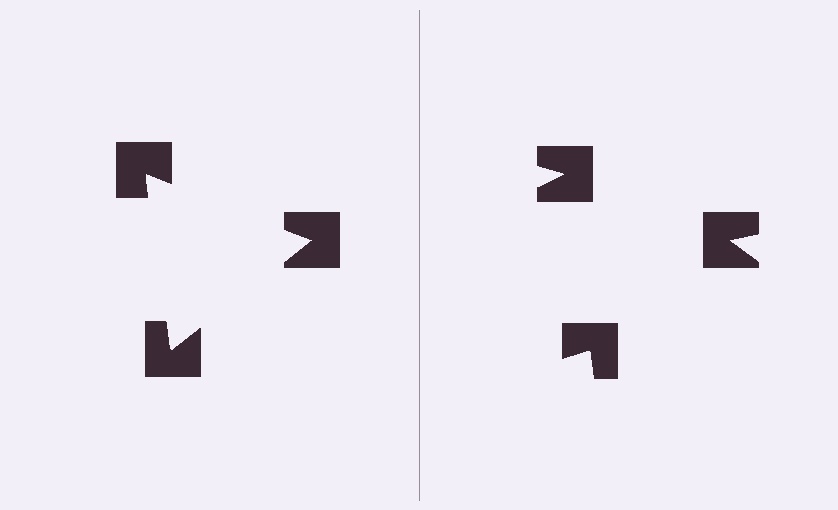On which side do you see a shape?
An illusory triangle appears on the left side. On the right side the wedge cuts are rotated, so no coherent shape forms.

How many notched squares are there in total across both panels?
6 — 3 on each side.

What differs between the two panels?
The notched squares are positioned identically on both sides; only the wedge orientations differ. On the left they align to a triangle; on the right they are misaligned.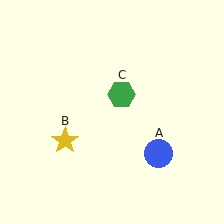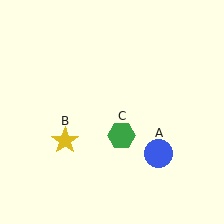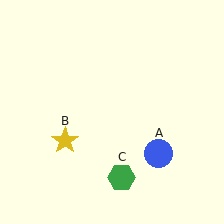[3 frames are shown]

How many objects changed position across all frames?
1 object changed position: green hexagon (object C).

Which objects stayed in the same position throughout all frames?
Blue circle (object A) and yellow star (object B) remained stationary.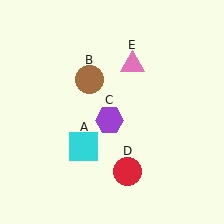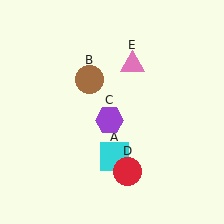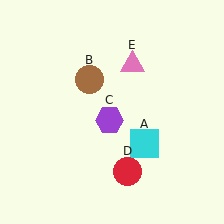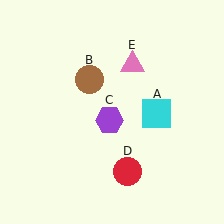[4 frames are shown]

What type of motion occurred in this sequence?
The cyan square (object A) rotated counterclockwise around the center of the scene.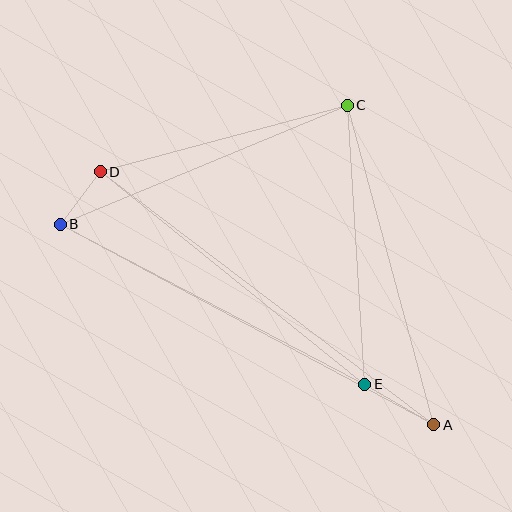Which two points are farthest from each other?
Points A and B are farthest from each other.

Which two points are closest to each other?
Points B and D are closest to each other.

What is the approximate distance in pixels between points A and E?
The distance between A and E is approximately 80 pixels.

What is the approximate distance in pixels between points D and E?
The distance between D and E is approximately 339 pixels.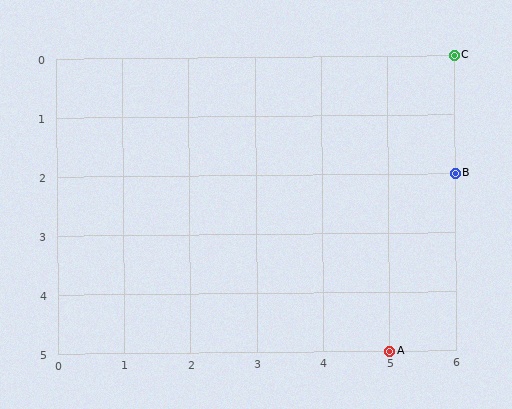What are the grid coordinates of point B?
Point B is at grid coordinates (6, 2).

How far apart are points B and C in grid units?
Points B and C are 2 rows apart.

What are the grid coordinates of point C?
Point C is at grid coordinates (6, 0).